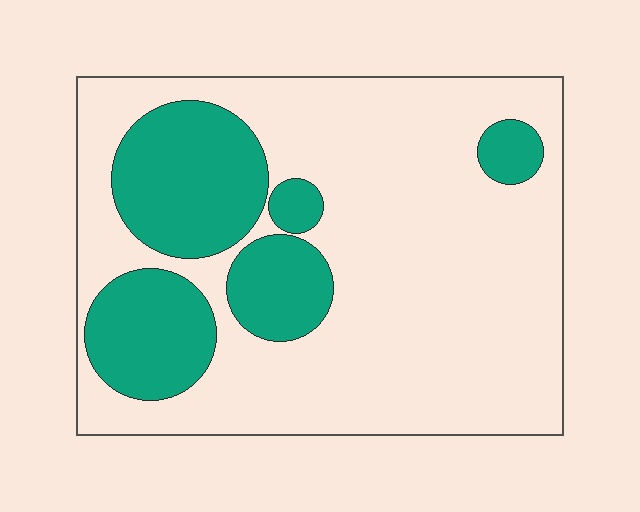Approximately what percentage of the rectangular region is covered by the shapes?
Approximately 30%.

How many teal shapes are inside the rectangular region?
5.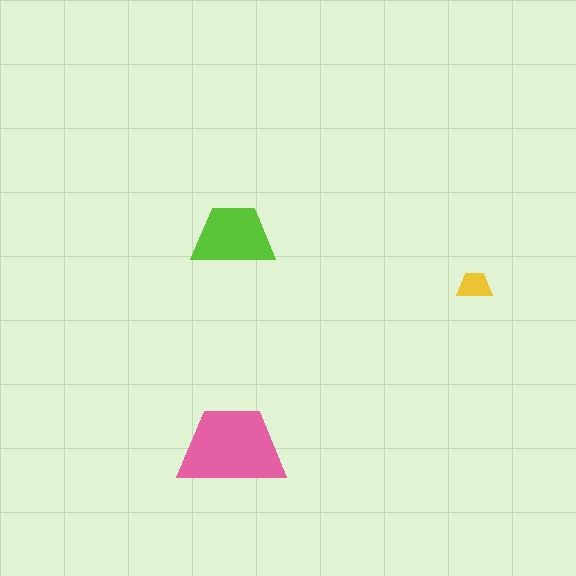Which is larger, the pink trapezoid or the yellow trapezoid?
The pink one.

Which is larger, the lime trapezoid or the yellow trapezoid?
The lime one.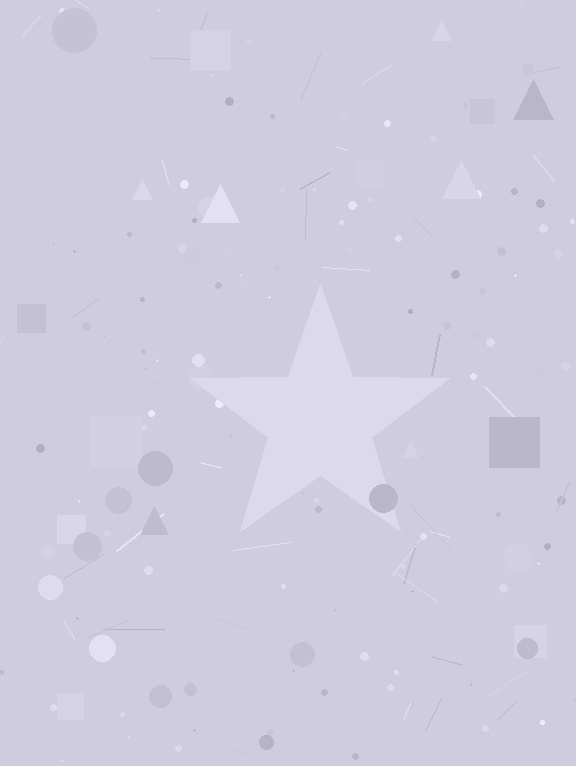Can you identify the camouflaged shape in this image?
The camouflaged shape is a star.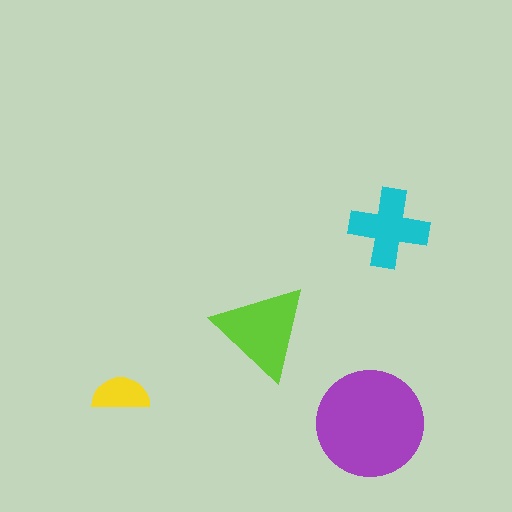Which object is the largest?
The purple circle.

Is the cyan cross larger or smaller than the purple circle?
Smaller.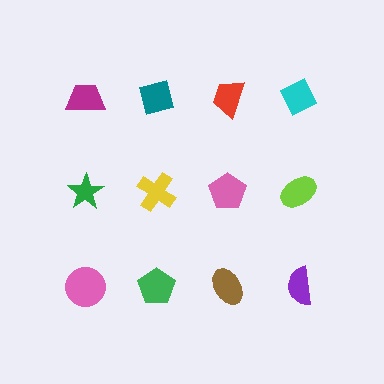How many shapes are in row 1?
4 shapes.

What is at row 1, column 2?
A teal square.